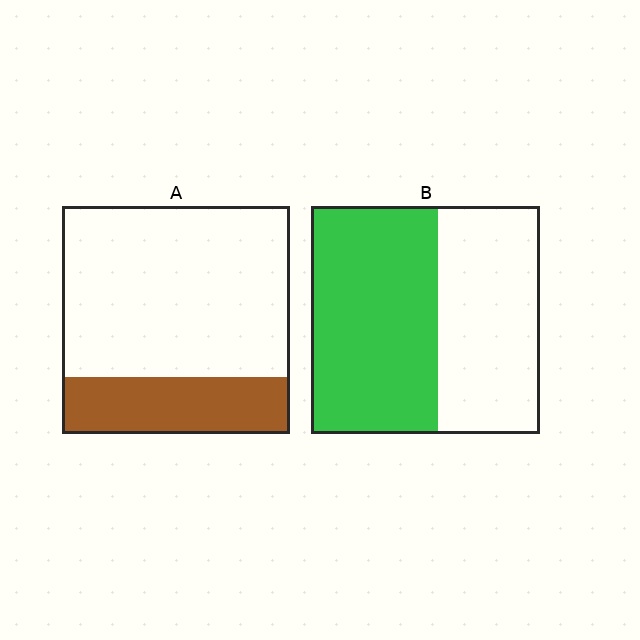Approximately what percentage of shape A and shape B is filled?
A is approximately 25% and B is approximately 55%.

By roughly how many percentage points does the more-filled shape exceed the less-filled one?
By roughly 30 percentage points (B over A).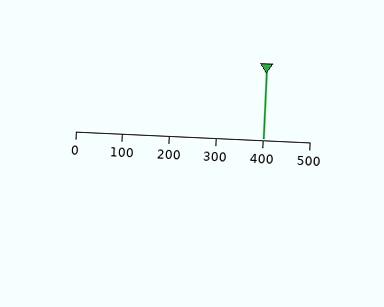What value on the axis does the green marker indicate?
The marker indicates approximately 400.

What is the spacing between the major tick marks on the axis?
The major ticks are spaced 100 apart.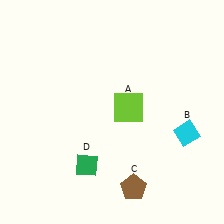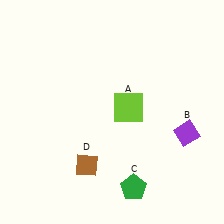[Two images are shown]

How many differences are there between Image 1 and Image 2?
There are 3 differences between the two images.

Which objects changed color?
B changed from cyan to purple. C changed from brown to green. D changed from green to brown.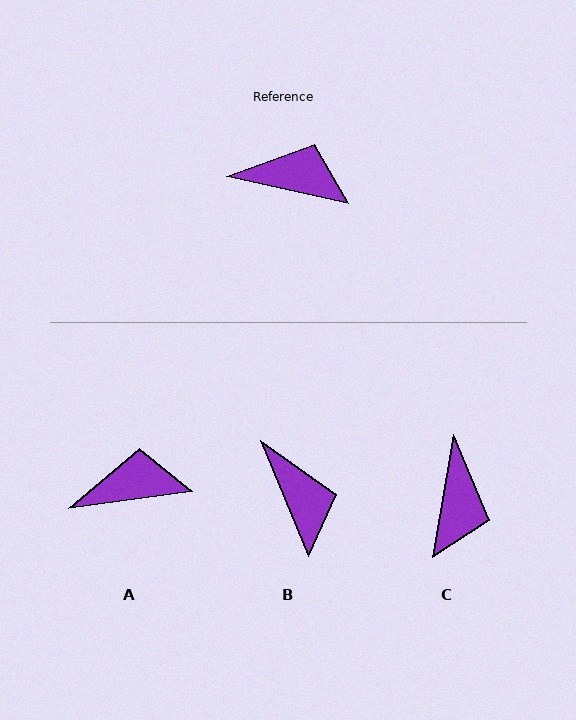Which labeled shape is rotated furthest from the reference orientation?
C, about 87 degrees away.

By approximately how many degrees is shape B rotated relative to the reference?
Approximately 55 degrees clockwise.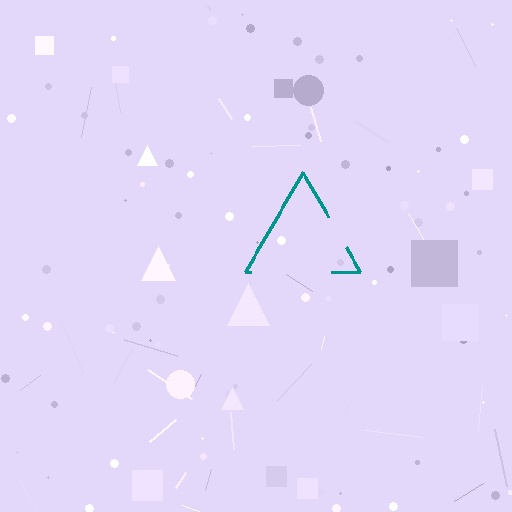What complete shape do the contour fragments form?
The contour fragments form a triangle.